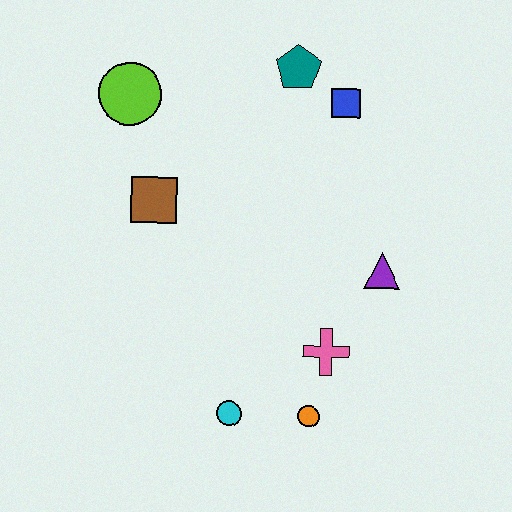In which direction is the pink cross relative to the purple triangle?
The pink cross is below the purple triangle.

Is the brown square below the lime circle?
Yes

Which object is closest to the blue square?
The teal pentagon is closest to the blue square.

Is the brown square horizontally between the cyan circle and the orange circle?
No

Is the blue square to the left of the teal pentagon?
No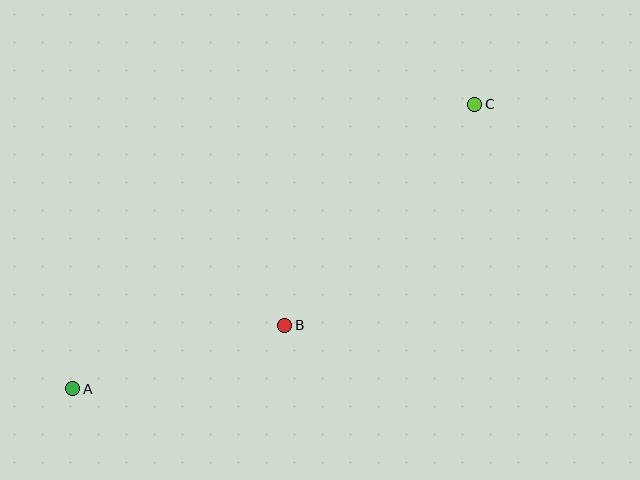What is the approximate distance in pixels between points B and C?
The distance between B and C is approximately 291 pixels.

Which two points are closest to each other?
Points A and B are closest to each other.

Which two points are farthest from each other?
Points A and C are farthest from each other.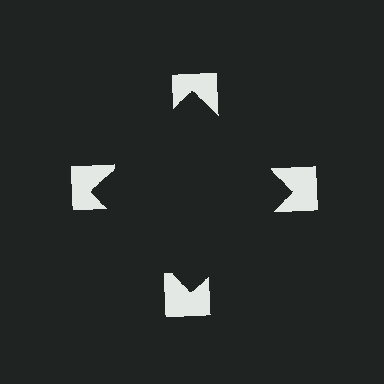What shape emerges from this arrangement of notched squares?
An illusory square — its edges are inferred from the aligned wedge cuts in the notched squares, not physically drawn.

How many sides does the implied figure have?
4 sides.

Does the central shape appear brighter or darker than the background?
It typically appears slightly darker than the background, even though no actual brightness change is drawn.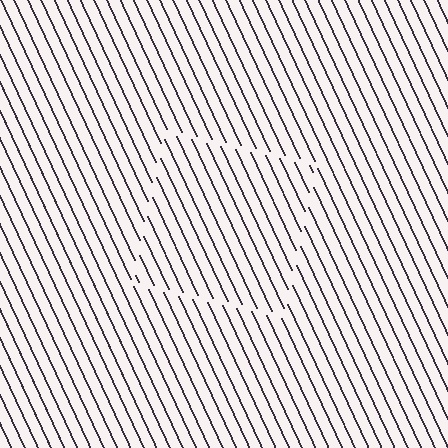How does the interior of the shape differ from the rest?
The interior of the shape contains the same grating, shifted by half a period — the contour is defined by the phase discontinuity where line-ends from the inner and outer gratings abut.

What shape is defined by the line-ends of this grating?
An illusory square. The interior of the shape contains the same grating, shifted by half a period — the contour is defined by the phase discontinuity where line-ends from the inner and outer gratings abut.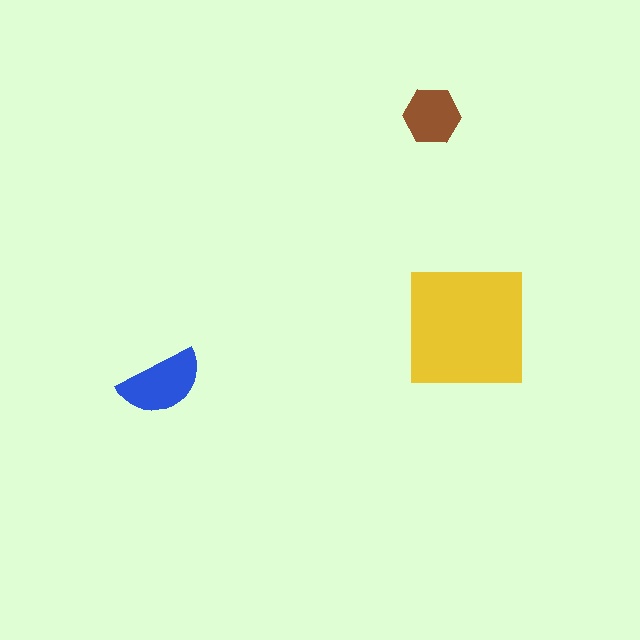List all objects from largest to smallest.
The yellow square, the blue semicircle, the brown hexagon.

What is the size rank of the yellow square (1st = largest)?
1st.